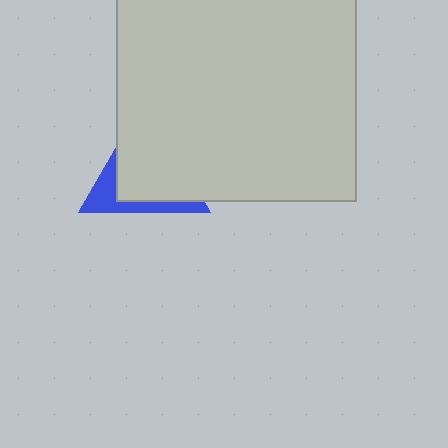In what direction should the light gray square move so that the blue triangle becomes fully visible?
The light gray square should move toward the upper-right. That is the shortest direction to clear the overlap and leave the blue triangle fully visible.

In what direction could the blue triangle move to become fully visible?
The blue triangle could move toward the lower-left. That would shift it out from behind the light gray square entirely.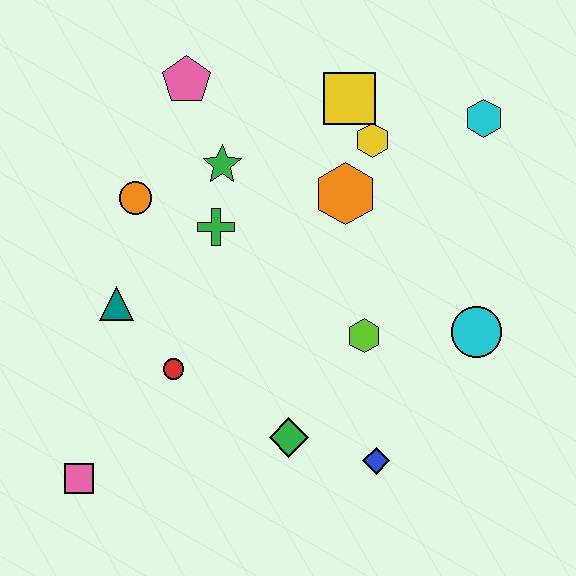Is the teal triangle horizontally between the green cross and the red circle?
No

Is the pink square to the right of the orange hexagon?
No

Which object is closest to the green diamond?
The blue diamond is closest to the green diamond.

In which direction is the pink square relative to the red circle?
The pink square is below the red circle.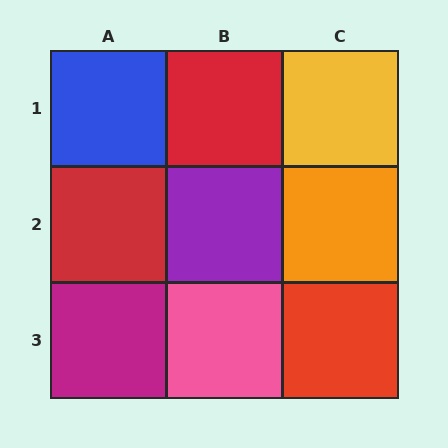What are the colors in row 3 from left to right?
Magenta, pink, red.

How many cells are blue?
1 cell is blue.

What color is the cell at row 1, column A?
Blue.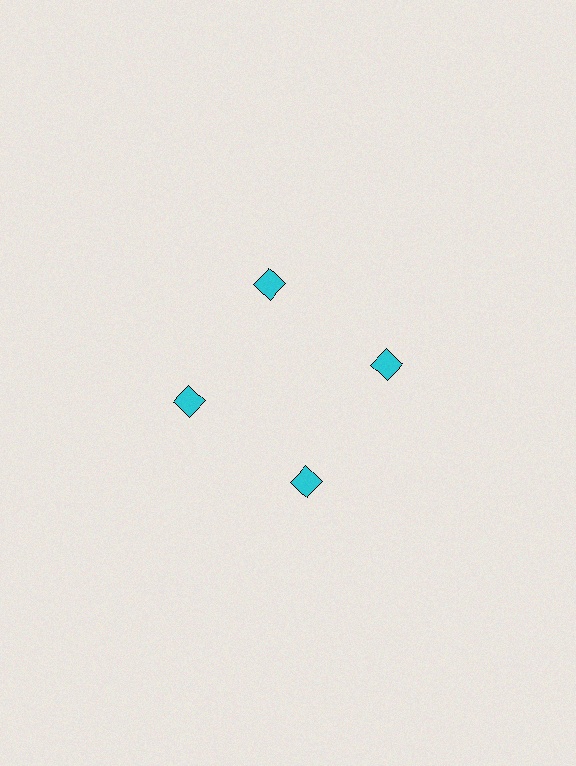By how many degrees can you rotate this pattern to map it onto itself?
The pattern maps onto itself every 90 degrees of rotation.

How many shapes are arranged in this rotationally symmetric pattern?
There are 4 shapes, arranged in 4 groups of 1.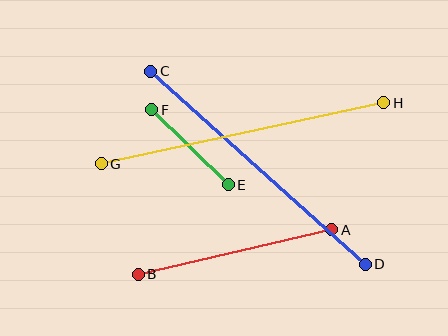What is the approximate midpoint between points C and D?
The midpoint is at approximately (258, 168) pixels.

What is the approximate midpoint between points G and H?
The midpoint is at approximately (242, 133) pixels.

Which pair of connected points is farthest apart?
Points G and H are farthest apart.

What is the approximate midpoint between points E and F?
The midpoint is at approximately (190, 147) pixels.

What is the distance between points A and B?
The distance is approximately 199 pixels.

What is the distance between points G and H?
The distance is approximately 289 pixels.